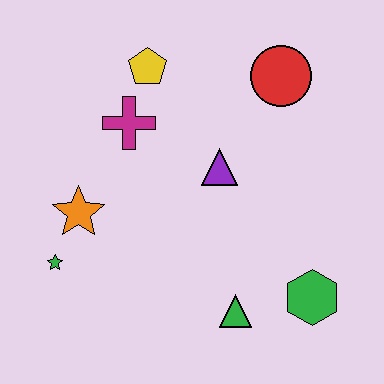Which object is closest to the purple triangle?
The magenta cross is closest to the purple triangle.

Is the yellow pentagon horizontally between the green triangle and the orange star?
Yes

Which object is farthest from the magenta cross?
The green hexagon is farthest from the magenta cross.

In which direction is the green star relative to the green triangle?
The green star is to the left of the green triangle.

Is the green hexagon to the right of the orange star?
Yes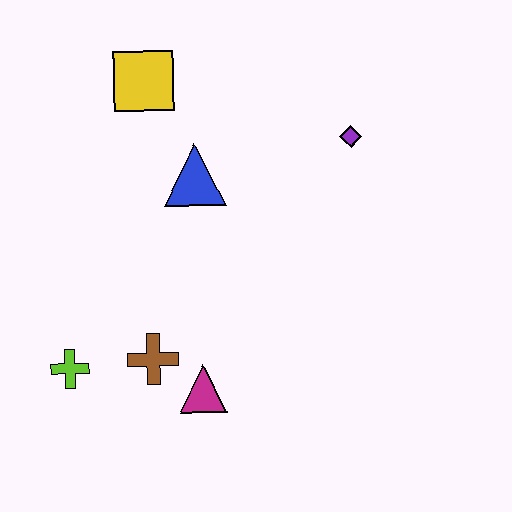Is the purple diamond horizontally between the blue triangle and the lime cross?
No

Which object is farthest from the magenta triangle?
The yellow square is farthest from the magenta triangle.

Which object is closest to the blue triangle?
The yellow square is closest to the blue triangle.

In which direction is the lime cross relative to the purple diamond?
The lime cross is to the left of the purple diamond.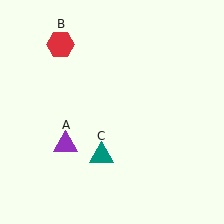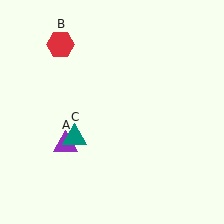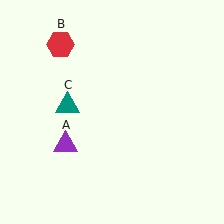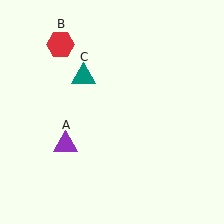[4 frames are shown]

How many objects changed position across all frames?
1 object changed position: teal triangle (object C).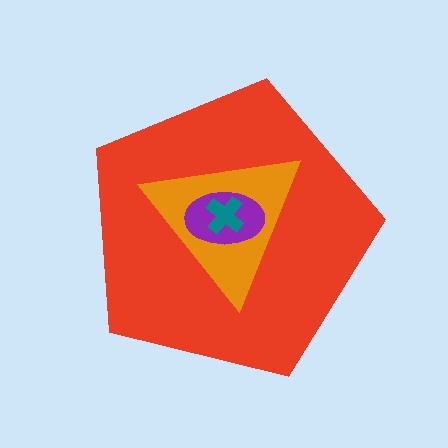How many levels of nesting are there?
4.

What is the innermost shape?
The teal cross.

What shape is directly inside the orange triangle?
The purple ellipse.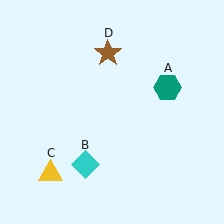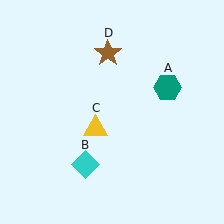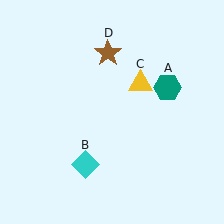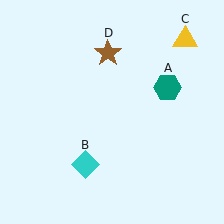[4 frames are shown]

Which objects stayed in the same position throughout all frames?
Teal hexagon (object A) and cyan diamond (object B) and brown star (object D) remained stationary.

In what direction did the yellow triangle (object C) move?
The yellow triangle (object C) moved up and to the right.